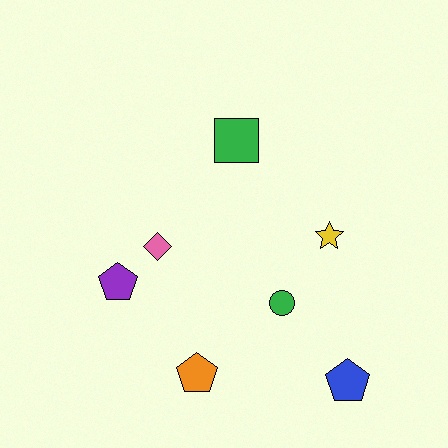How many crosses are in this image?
There are no crosses.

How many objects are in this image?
There are 7 objects.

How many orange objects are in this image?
There is 1 orange object.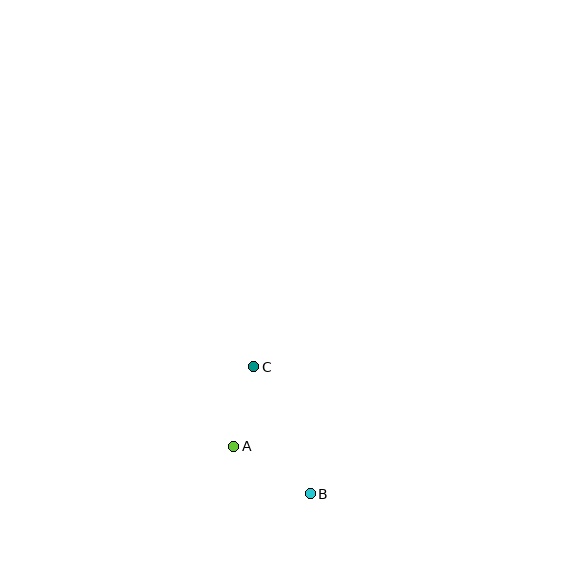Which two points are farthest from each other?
Points B and C are farthest from each other.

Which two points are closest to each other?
Points A and C are closest to each other.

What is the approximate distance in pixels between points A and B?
The distance between A and B is approximately 90 pixels.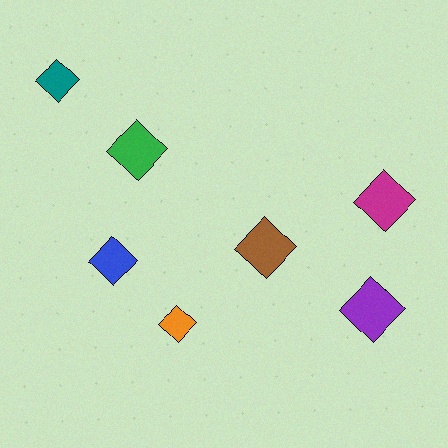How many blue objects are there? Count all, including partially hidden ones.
There is 1 blue object.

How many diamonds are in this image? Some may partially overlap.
There are 7 diamonds.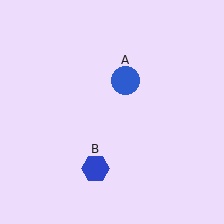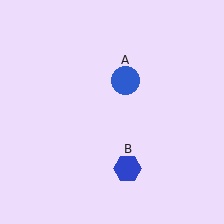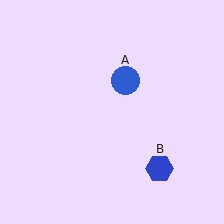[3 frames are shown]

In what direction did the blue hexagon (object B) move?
The blue hexagon (object B) moved right.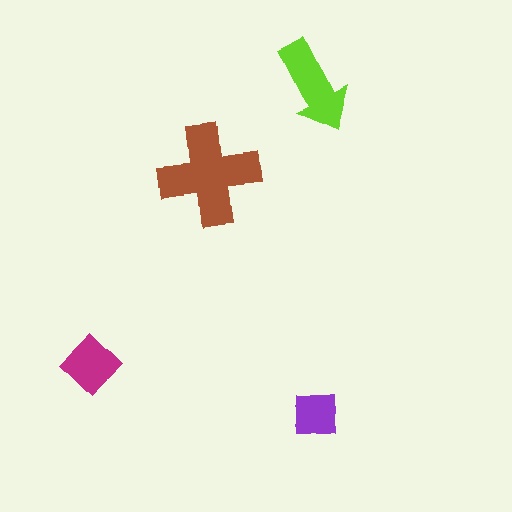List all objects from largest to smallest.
The brown cross, the lime arrow, the magenta diamond, the purple square.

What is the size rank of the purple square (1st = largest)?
4th.